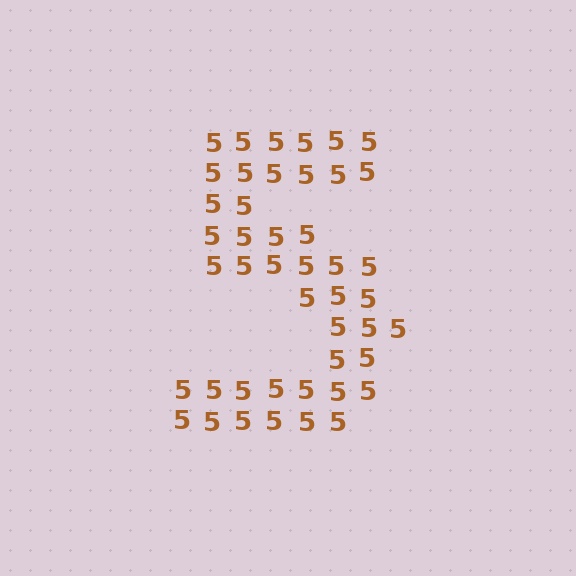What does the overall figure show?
The overall figure shows the digit 5.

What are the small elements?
The small elements are digit 5's.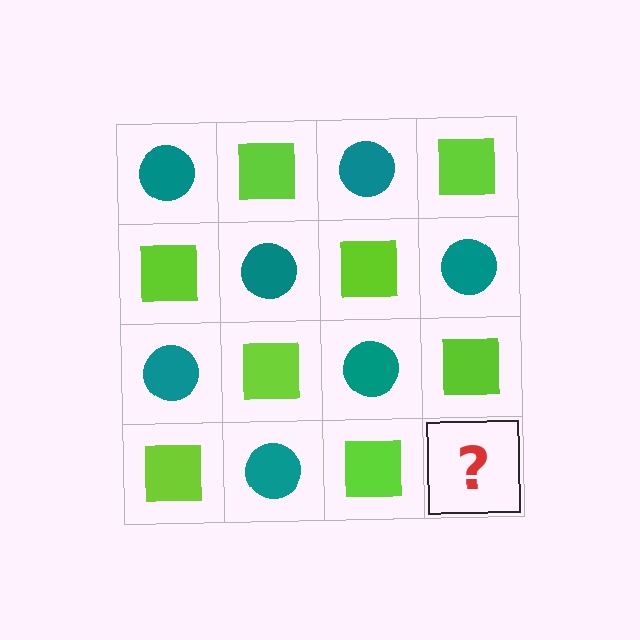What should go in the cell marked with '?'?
The missing cell should contain a teal circle.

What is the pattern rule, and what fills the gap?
The rule is that it alternates teal circle and lime square in a checkerboard pattern. The gap should be filled with a teal circle.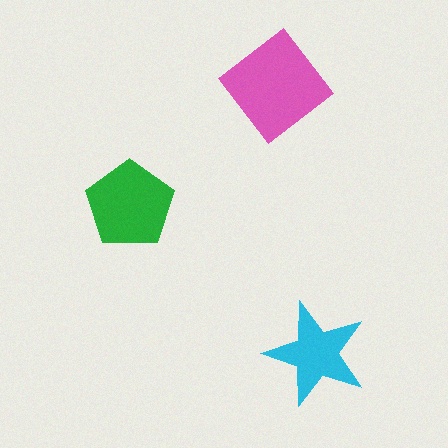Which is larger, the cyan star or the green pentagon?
The green pentagon.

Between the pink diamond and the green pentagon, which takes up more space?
The pink diamond.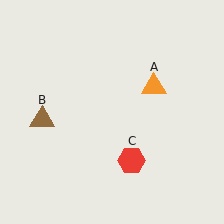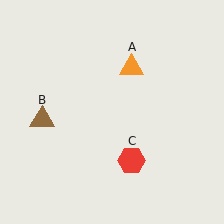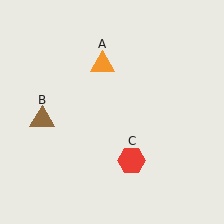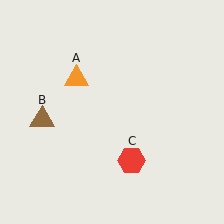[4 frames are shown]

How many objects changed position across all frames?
1 object changed position: orange triangle (object A).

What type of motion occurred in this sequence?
The orange triangle (object A) rotated counterclockwise around the center of the scene.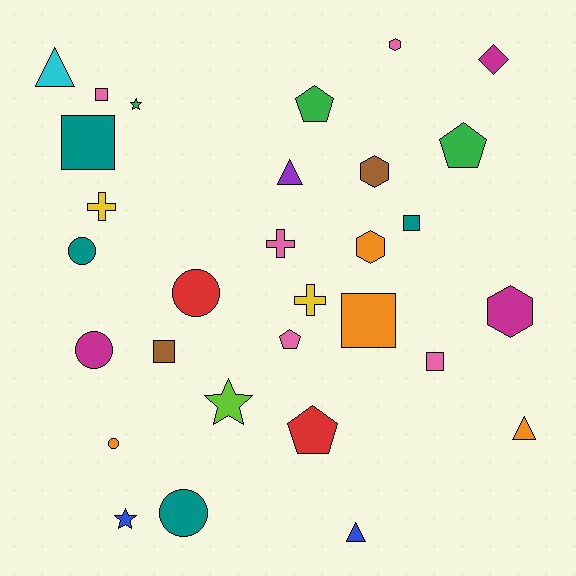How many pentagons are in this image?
There are 4 pentagons.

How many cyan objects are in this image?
There is 1 cyan object.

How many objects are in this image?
There are 30 objects.